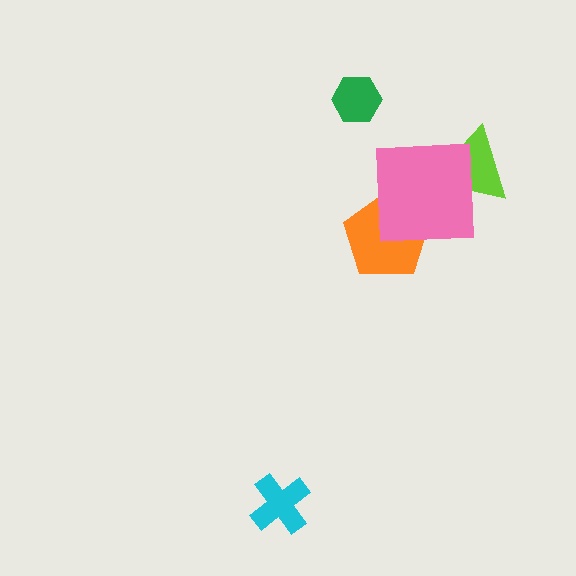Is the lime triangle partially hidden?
Yes, it is partially covered by another shape.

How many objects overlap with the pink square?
2 objects overlap with the pink square.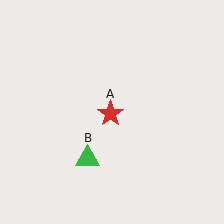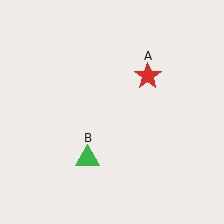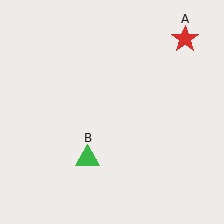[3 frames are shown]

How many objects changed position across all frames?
1 object changed position: red star (object A).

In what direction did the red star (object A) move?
The red star (object A) moved up and to the right.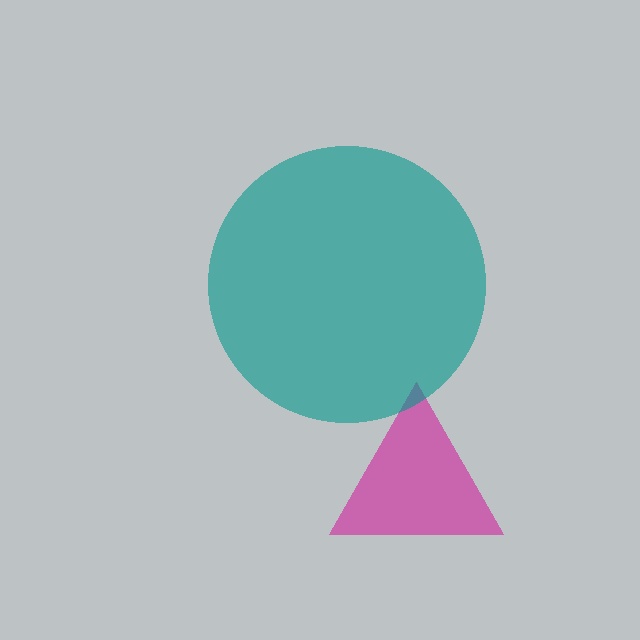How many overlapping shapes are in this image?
There are 2 overlapping shapes in the image.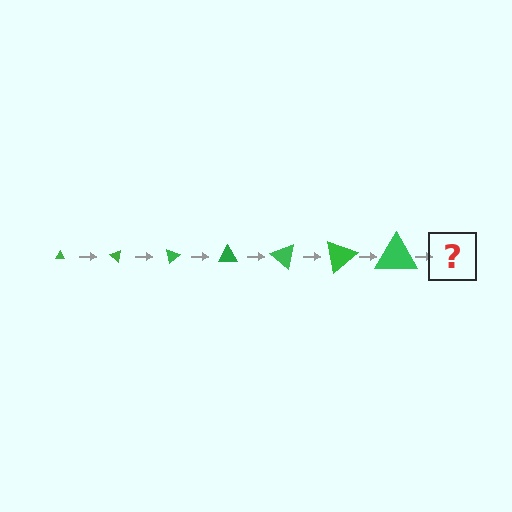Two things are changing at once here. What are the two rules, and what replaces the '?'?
The two rules are that the triangle grows larger each step and it rotates 40 degrees each step. The '?' should be a triangle, larger than the previous one and rotated 280 degrees from the start.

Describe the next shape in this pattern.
It should be a triangle, larger than the previous one and rotated 280 degrees from the start.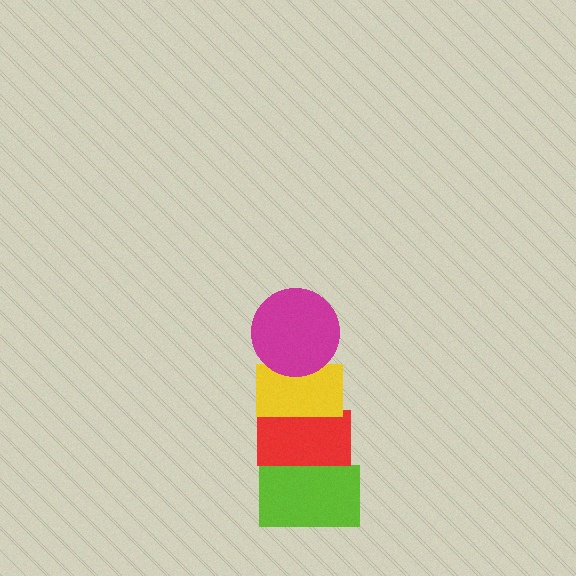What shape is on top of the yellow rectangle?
The magenta circle is on top of the yellow rectangle.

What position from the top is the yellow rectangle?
The yellow rectangle is 2nd from the top.